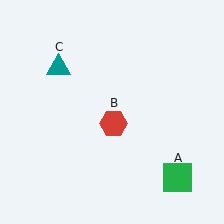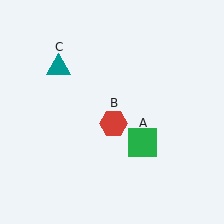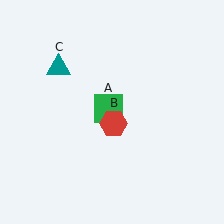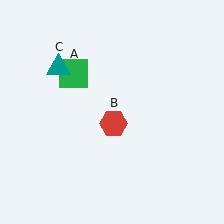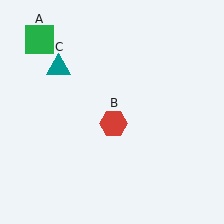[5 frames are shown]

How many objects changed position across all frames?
1 object changed position: green square (object A).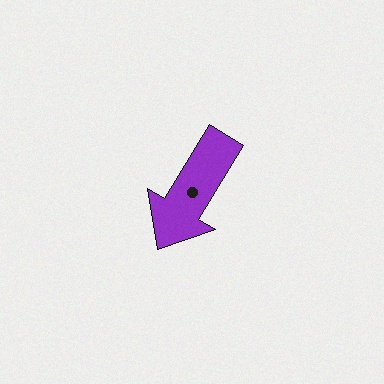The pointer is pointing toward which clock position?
Roughly 7 o'clock.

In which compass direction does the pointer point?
Southwest.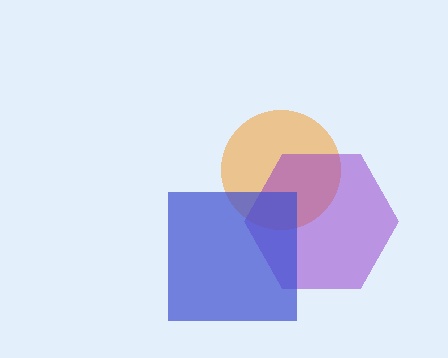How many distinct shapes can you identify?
There are 3 distinct shapes: an orange circle, a purple hexagon, a blue square.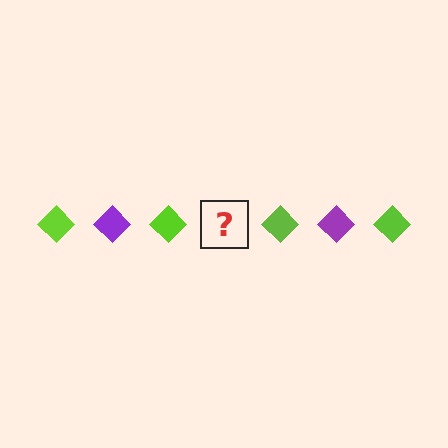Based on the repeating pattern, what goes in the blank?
The blank should be a purple diamond.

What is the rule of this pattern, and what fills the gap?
The rule is that the pattern cycles through lime, purple diamonds. The gap should be filled with a purple diamond.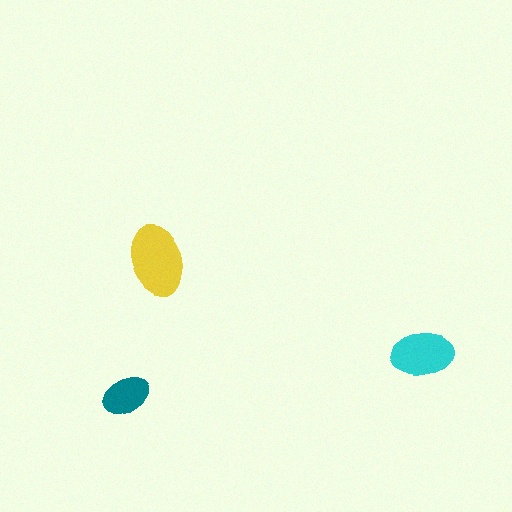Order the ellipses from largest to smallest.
the yellow one, the cyan one, the teal one.